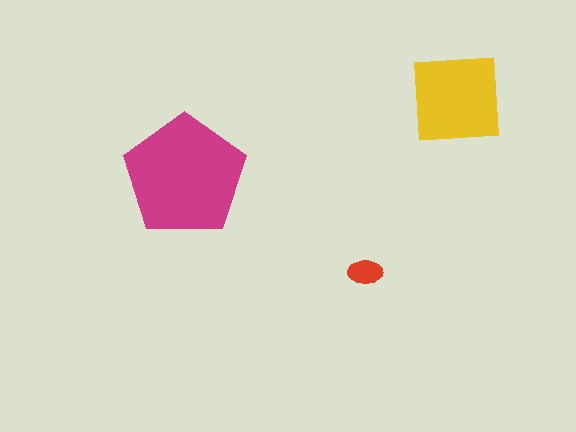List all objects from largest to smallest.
The magenta pentagon, the yellow square, the red ellipse.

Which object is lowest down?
The red ellipse is bottommost.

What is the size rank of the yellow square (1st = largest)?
2nd.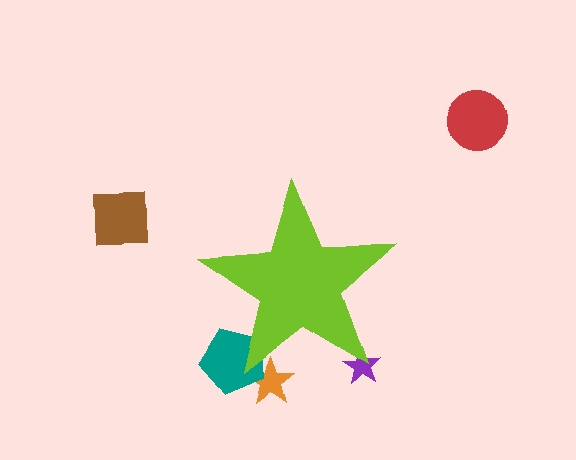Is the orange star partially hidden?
Yes, the orange star is partially hidden behind the lime star.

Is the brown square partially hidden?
No, the brown square is fully visible.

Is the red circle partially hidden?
No, the red circle is fully visible.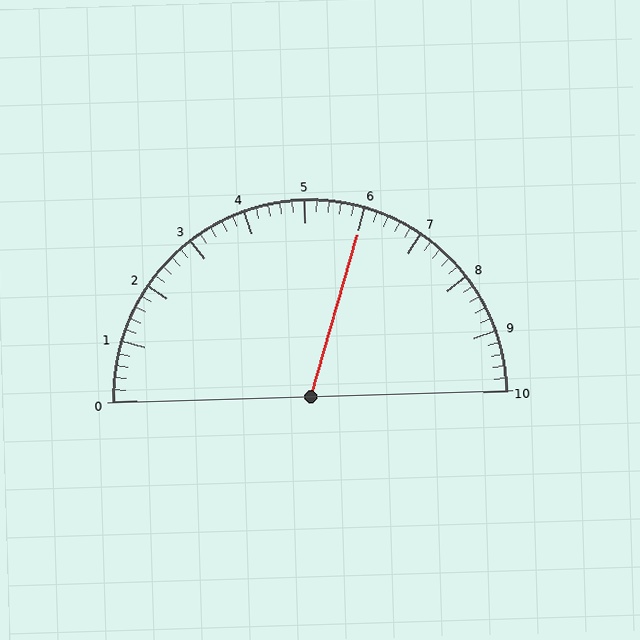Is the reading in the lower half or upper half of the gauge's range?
The reading is in the upper half of the range (0 to 10).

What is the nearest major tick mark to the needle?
The nearest major tick mark is 6.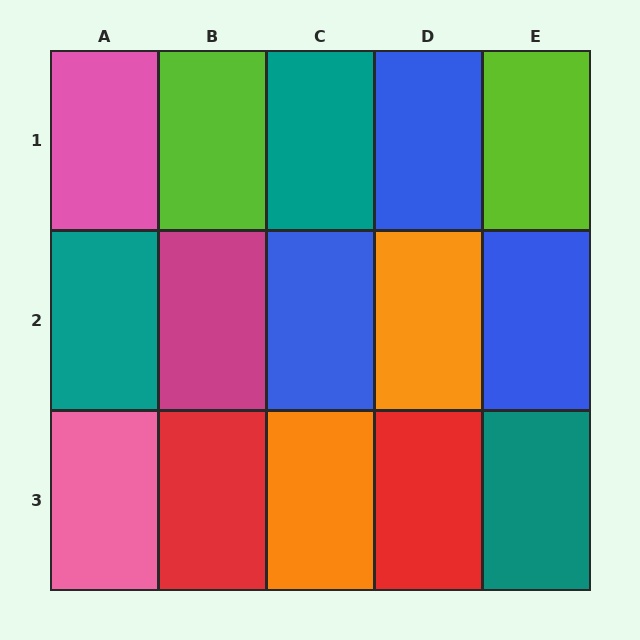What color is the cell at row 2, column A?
Teal.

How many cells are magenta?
1 cell is magenta.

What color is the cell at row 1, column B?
Lime.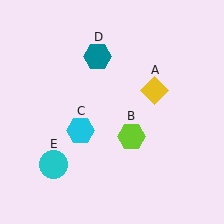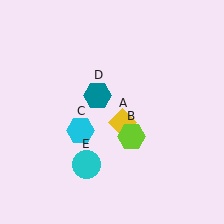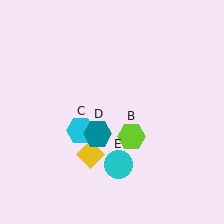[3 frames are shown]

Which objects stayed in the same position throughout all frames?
Lime hexagon (object B) and cyan hexagon (object C) remained stationary.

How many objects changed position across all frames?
3 objects changed position: yellow diamond (object A), teal hexagon (object D), cyan circle (object E).